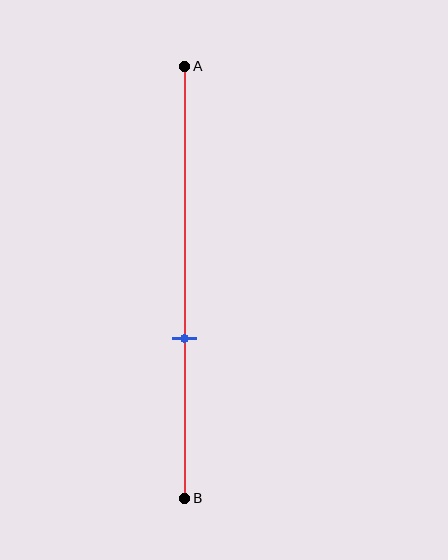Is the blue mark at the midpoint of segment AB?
No, the mark is at about 65% from A, not at the 50% midpoint.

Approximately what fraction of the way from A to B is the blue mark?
The blue mark is approximately 65% of the way from A to B.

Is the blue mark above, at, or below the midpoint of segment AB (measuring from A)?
The blue mark is below the midpoint of segment AB.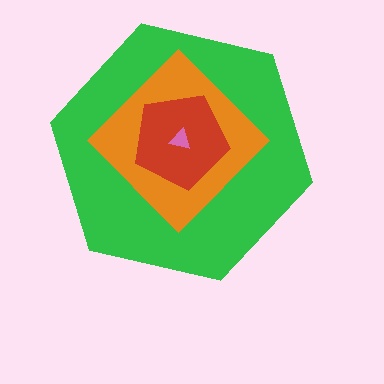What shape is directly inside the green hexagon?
The orange diamond.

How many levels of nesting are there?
4.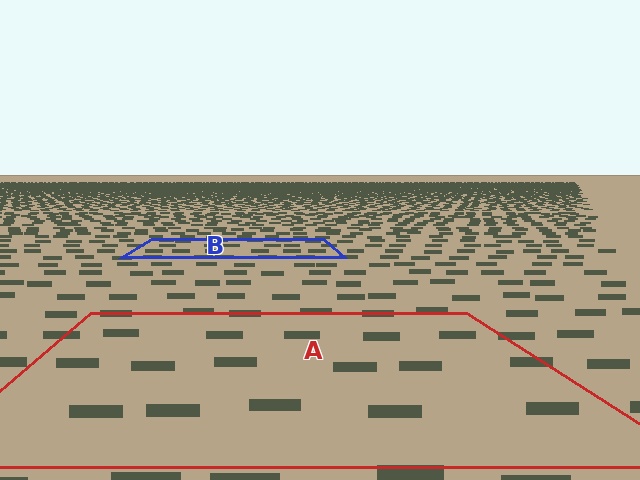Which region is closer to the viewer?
Region A is closer. The texture elements there are larger and more spread out.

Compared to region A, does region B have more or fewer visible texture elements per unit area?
Region B has more texture elements per unit area — they are packed more densely because it is farther away.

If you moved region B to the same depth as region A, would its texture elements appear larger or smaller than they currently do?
They would appear larger. At a closer depth, the same texture elements are projected at a bigger on-screen size.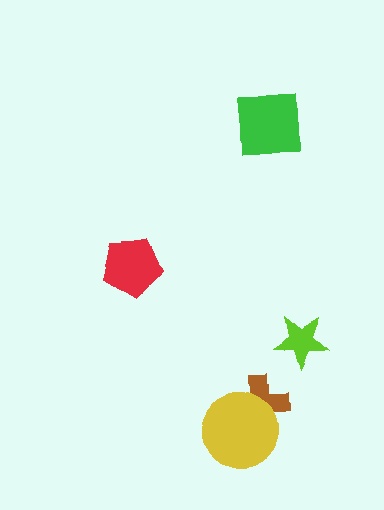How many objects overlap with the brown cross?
1 object overlaps with the brown cross.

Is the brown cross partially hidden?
Yes, it is partially covered by another shape.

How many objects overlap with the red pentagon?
0 objects overlap with the red pentagon.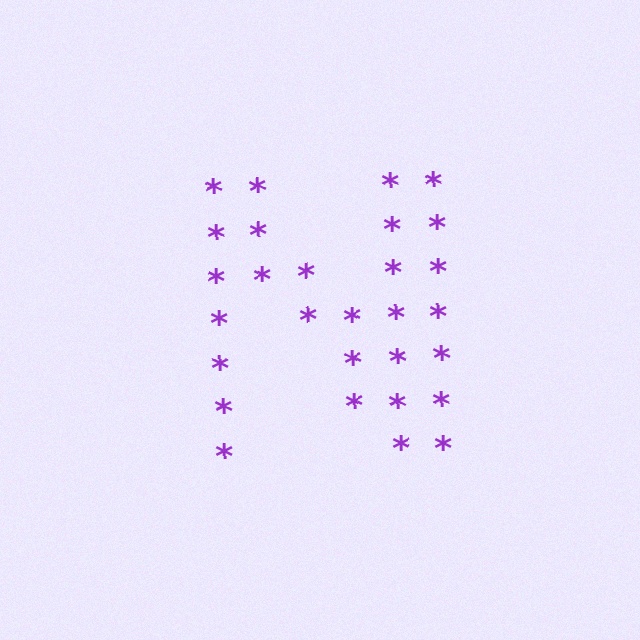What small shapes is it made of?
It is made of small asterisks.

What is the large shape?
The large shape is the letter N.